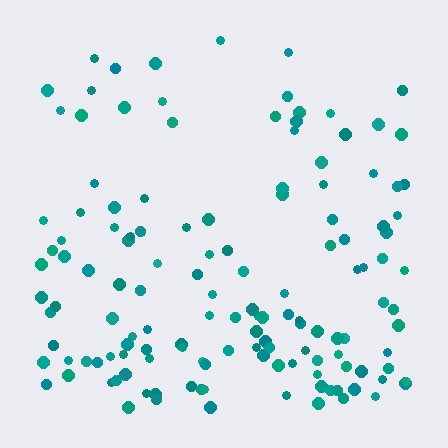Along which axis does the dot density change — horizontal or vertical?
Vertical.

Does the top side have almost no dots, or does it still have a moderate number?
Still a moderate number, just noticeably fewer than the bottom.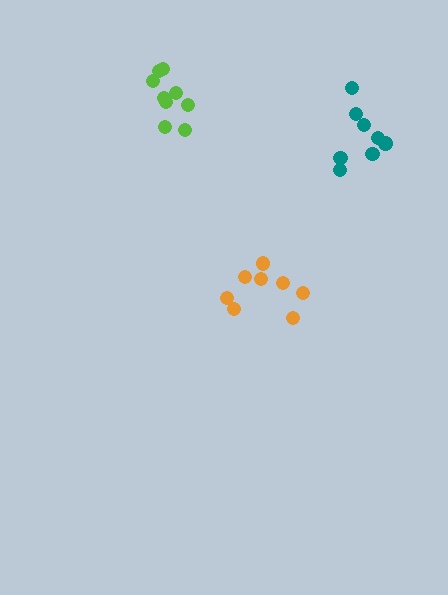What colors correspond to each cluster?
The clusters are colored: lime, teal, orange.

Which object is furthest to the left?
The lime cluster is leftmost.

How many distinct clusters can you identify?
There are 3 distinct clusters.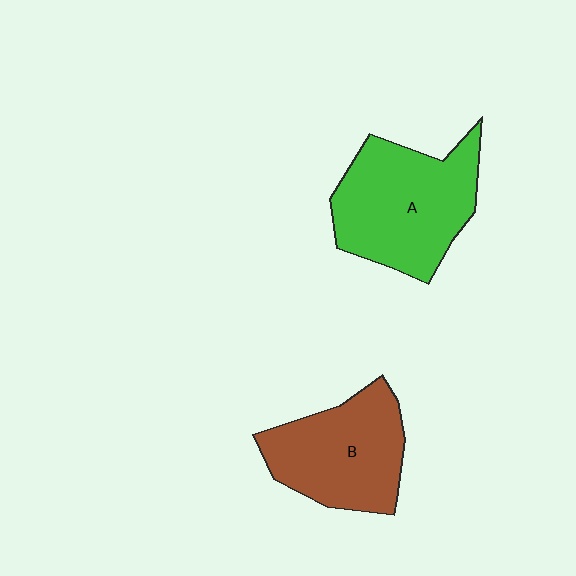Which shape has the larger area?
Shape A (green).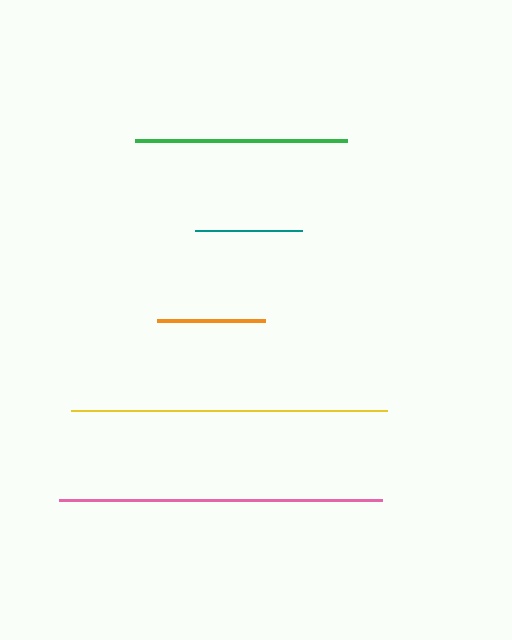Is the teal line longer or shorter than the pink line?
The pink line is longer than the teal line.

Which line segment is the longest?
The pink line is the longest at approximately 323 pixels.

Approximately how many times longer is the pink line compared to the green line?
The pink line is approximately 1.5 times the length of the green line.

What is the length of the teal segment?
The teal segment is approximately 107 pixels long.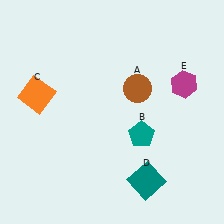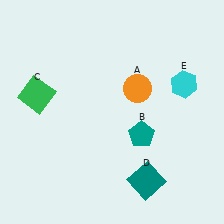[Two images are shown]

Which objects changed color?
A changed from brown to orange. C changed from orange to green. E changed from magenta to cyan.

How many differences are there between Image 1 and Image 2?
There are 3 differences between the two images.